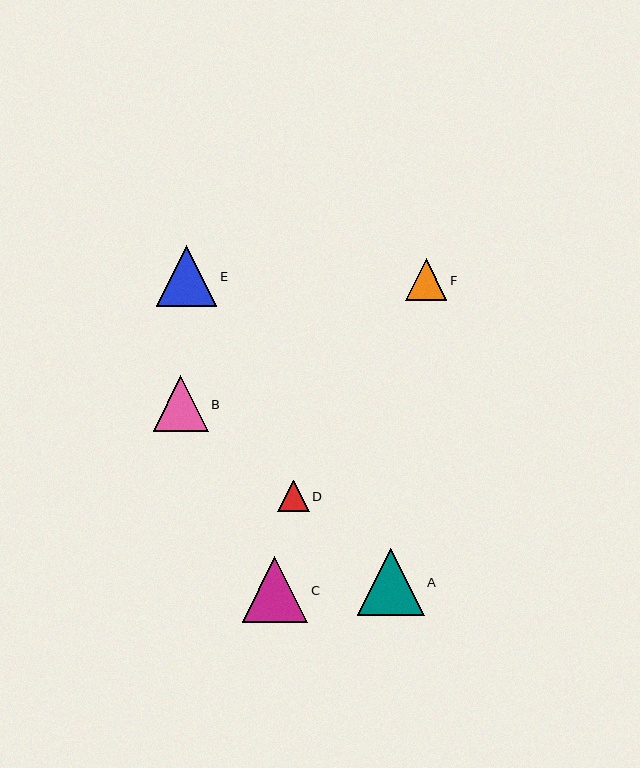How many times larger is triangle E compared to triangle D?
Triangle E is approximately 1.9 times the size of triangle D.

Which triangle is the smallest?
Triangle D is the smallest with a size of approximately 31 pixels.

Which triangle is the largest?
Triangle A is the largest with a size of approximately 67 pixels.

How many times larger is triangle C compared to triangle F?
Triangle C is approximately 1.6 times the size of triangle F.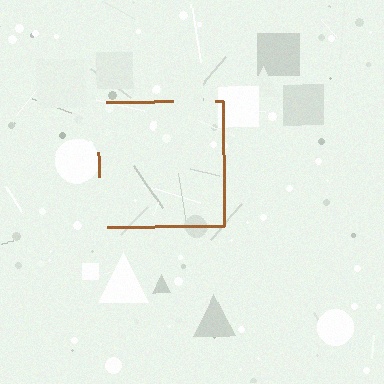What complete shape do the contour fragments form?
The contour fragments form a square.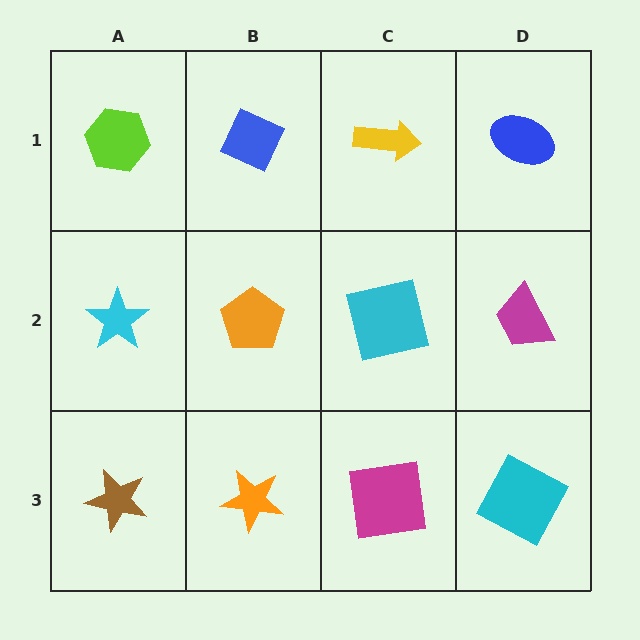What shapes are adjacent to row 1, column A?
A cyan star (row 2, column A), a blue diamond (row 1, column B).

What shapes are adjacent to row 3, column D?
A magenta trapezoid (row 2, column D), a magenta square (row 3, column C).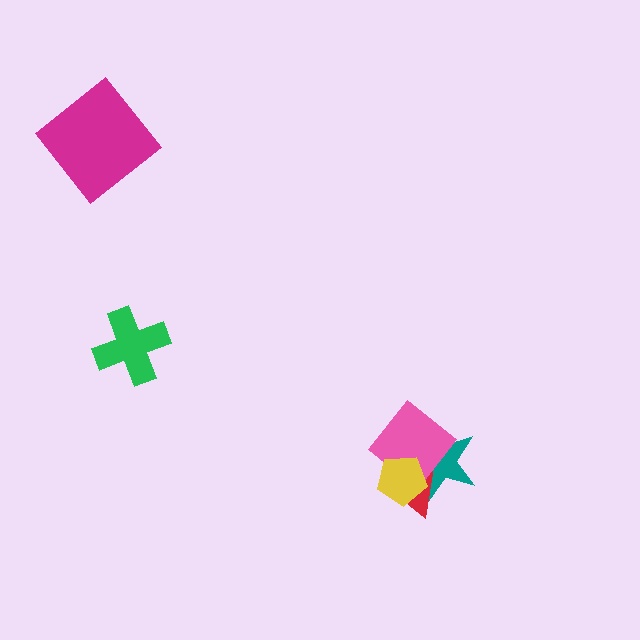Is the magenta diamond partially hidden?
No, no other shape covers it.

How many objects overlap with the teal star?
3 objects overlap with the teal star.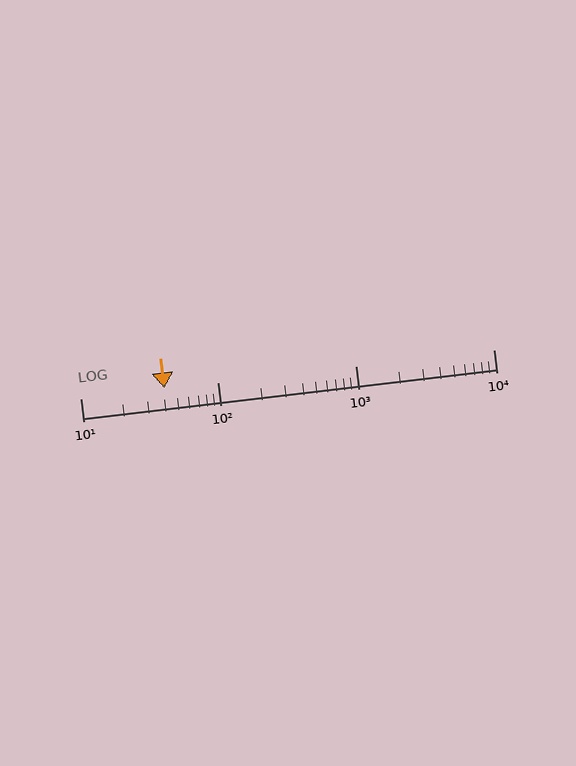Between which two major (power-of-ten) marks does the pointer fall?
The pointer is between 10 and 100.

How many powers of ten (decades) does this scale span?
The scale spans 3 decades, from 10 to 10000.